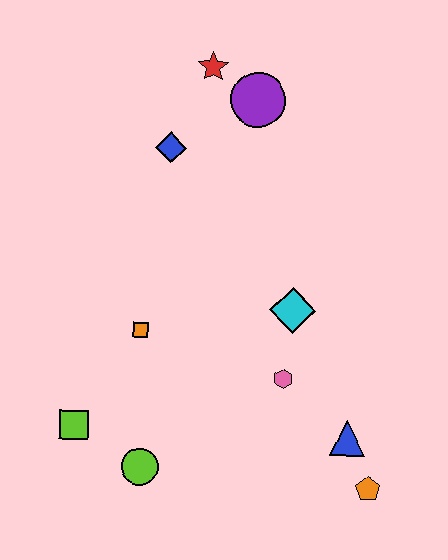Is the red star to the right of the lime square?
Yes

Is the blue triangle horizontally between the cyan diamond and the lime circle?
No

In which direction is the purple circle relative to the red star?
The purple circle is to the right of the red star.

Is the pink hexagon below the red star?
Yes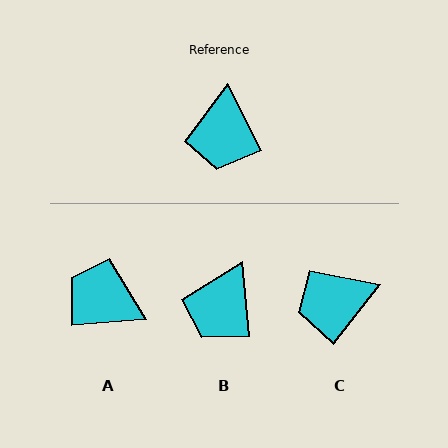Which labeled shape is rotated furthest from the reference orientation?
A, about 112 degrees away.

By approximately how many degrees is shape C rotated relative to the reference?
Approximately 65 degrees clockwise.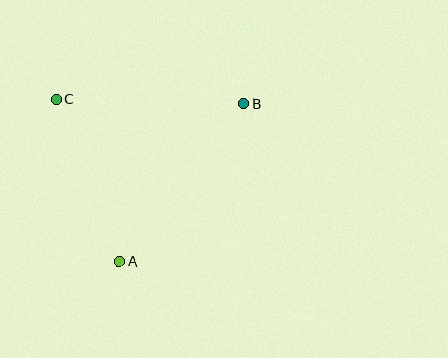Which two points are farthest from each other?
Points A and B are farthest from each other.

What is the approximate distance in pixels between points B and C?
The distance between B and C is approximately 188 pixels.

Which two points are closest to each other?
Points A and C are closest to each other.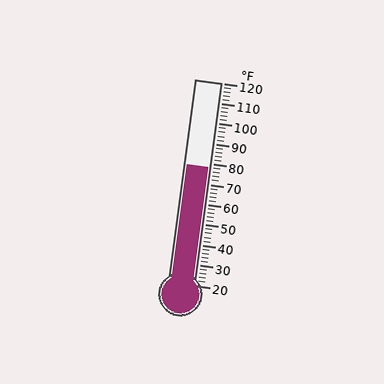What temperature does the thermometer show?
The thermometer shows approximately 78°F.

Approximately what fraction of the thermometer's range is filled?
The thermometer is filled to approximately 60% of its range.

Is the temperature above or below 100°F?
The temperature is below 100°F.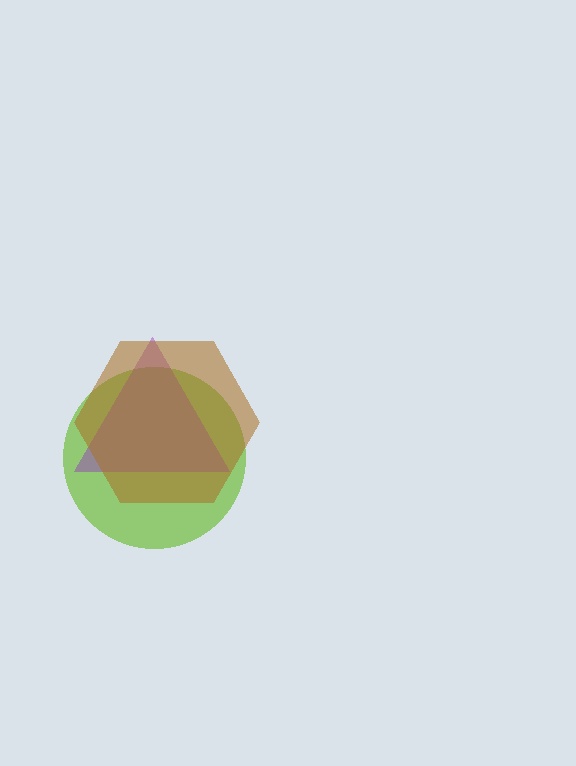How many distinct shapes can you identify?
There are 3 distinct shapes: a lime circle, a purple triangle, a brown hexagon.